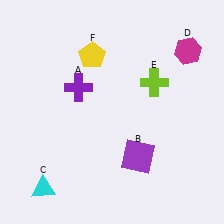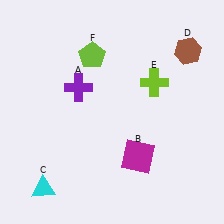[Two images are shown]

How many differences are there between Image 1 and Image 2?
There are 3 differences between the two images.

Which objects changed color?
B changed from purple to magenta. D changed from magenta to brown. F changed from yellow to lime.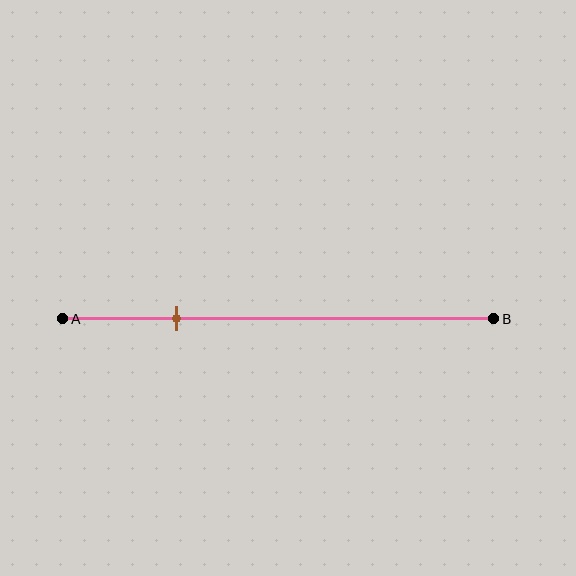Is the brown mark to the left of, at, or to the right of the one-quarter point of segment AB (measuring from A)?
The brown mark is approximately at the one-quarter point of segment AB.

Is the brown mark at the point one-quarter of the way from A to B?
Yes, the mark is approximately at the one-quarter point.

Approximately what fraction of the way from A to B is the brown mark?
The brown mark is approximately 25% of the way from A to B.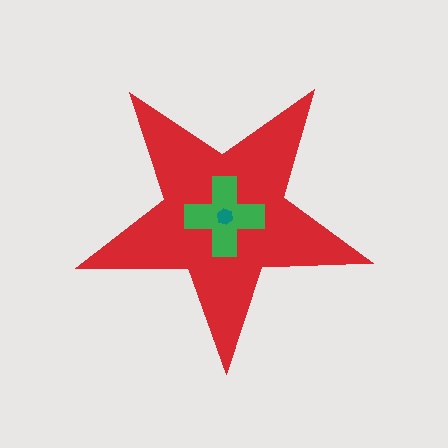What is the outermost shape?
The red star.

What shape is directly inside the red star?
The green cross.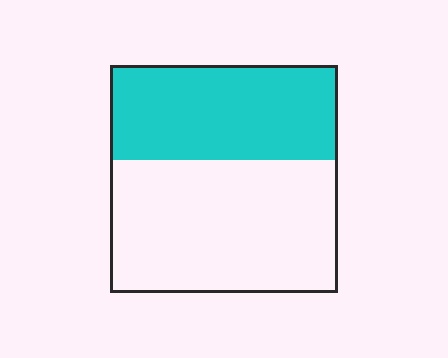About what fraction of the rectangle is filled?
About two fifths (2/5).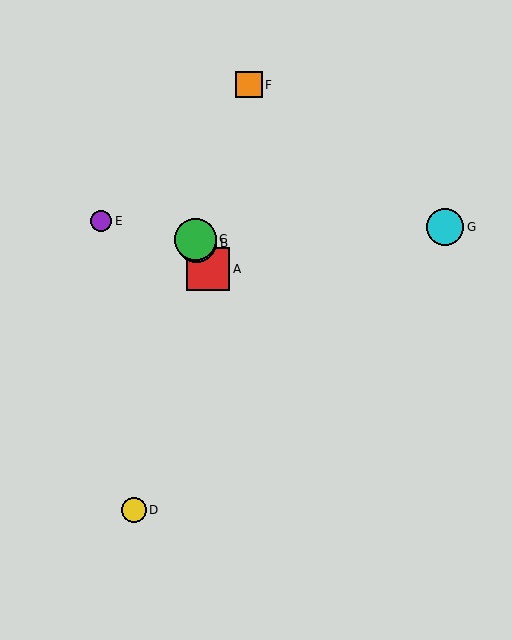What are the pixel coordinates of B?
Object B is at (197, 243).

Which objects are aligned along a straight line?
Objects A, B, C are aligned along a straight line.